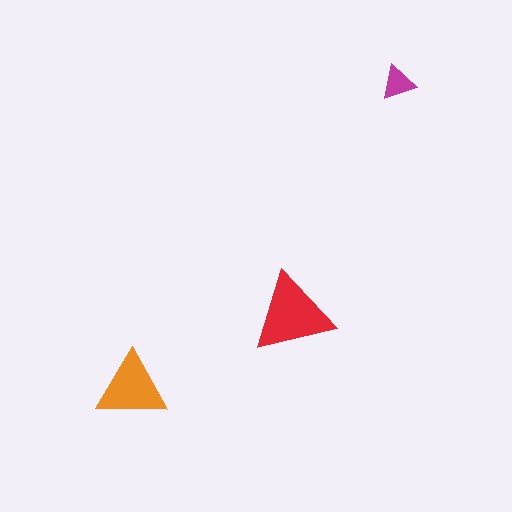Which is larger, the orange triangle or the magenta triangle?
The orange one.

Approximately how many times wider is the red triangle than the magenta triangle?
About 2.5 times wider.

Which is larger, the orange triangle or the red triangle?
The red one.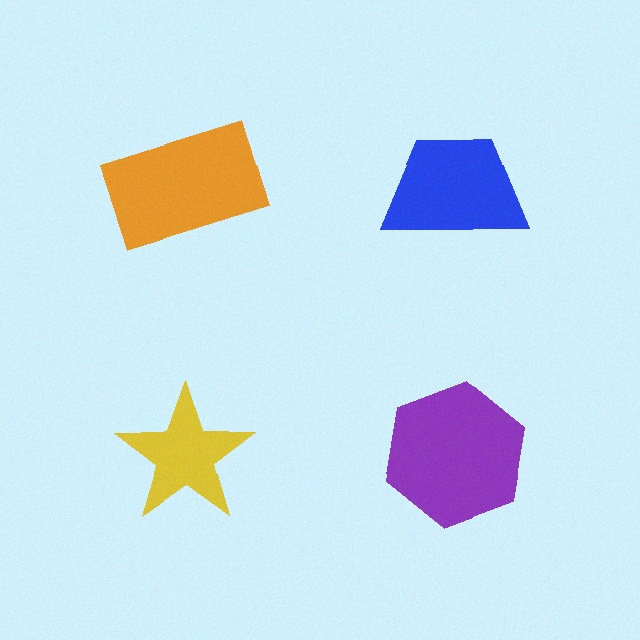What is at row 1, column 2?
A blue trapezoid.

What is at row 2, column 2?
A purple hexagon.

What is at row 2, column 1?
A yellow star.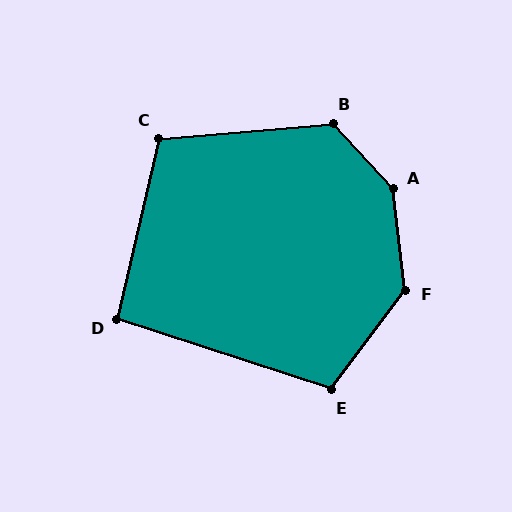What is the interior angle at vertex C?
Approximately 108 degrees (obtuse).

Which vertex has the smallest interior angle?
D, at approximately 95 degrees.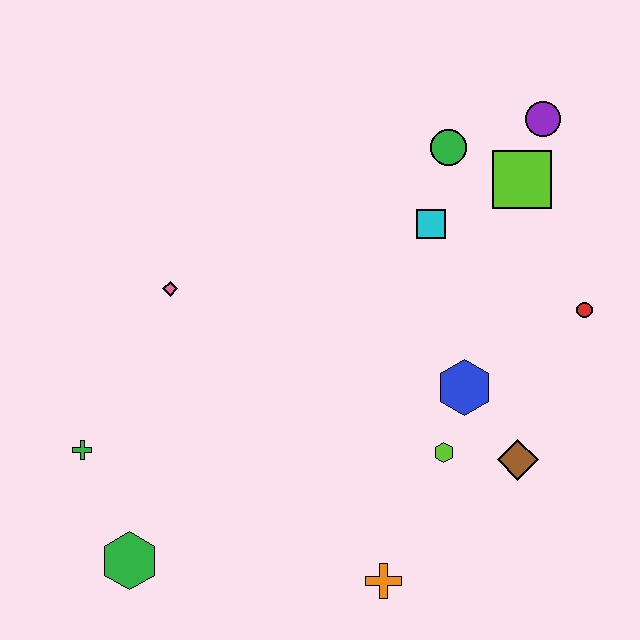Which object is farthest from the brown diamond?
The green cross is farthest from the brown diamond.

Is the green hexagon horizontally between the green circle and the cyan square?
No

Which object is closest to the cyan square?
The green circle is closest to the cyan square.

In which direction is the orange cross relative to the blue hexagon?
The orange cross is below the blue hexagon.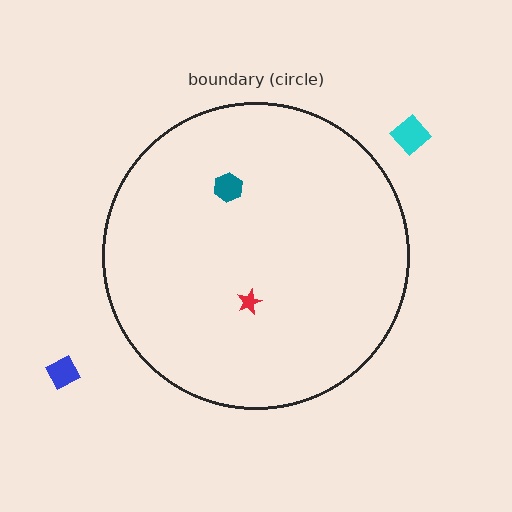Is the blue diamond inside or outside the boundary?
Outside.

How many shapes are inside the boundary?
2 inside, 2 outside.